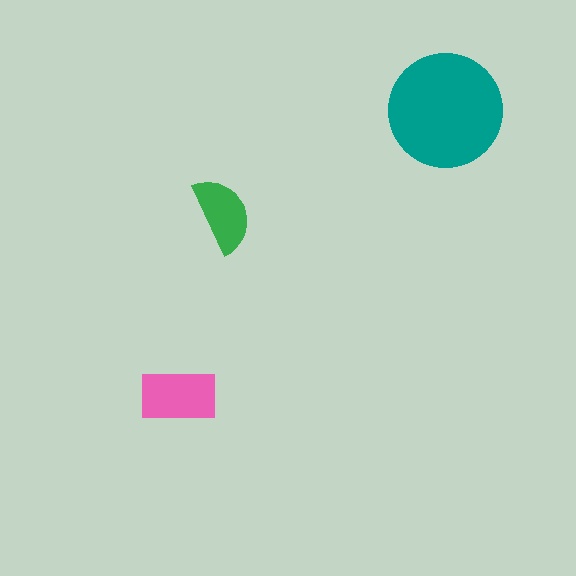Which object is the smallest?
The green semicircle.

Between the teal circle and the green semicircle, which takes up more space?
The teal circle.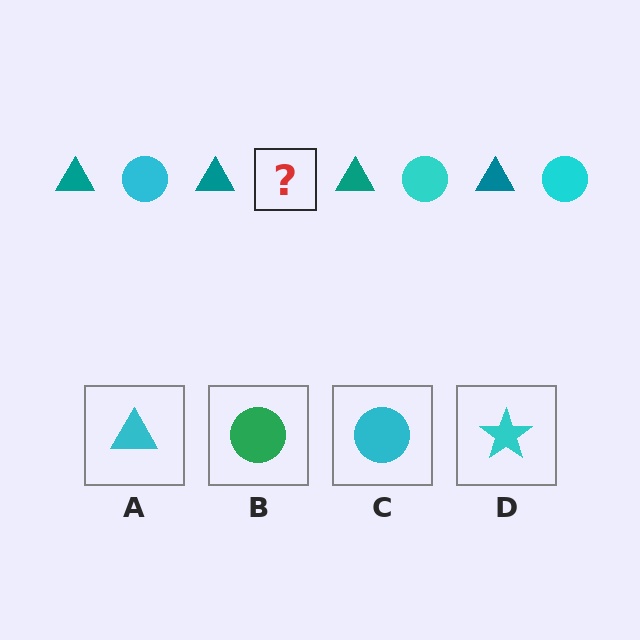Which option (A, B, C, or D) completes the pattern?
C.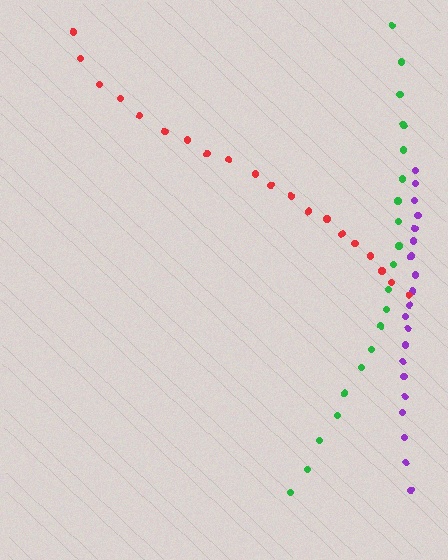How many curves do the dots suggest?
There are 3 distinct paths.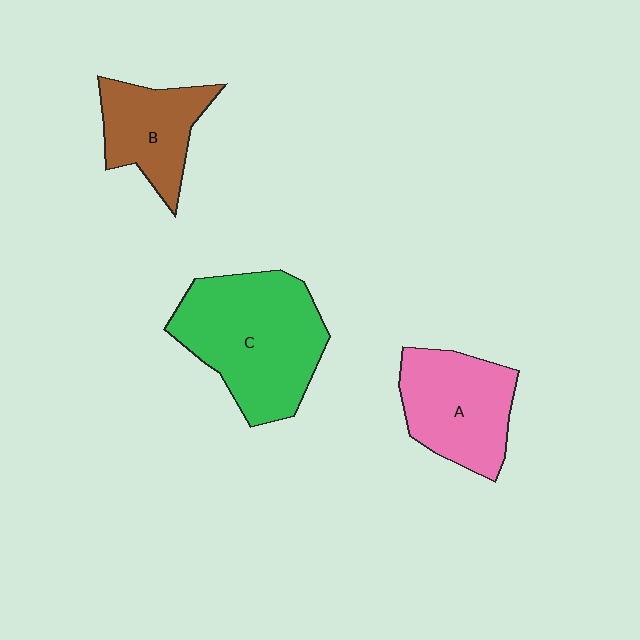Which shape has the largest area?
Shape C (green).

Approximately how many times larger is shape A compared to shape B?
Approximately 1.3 times.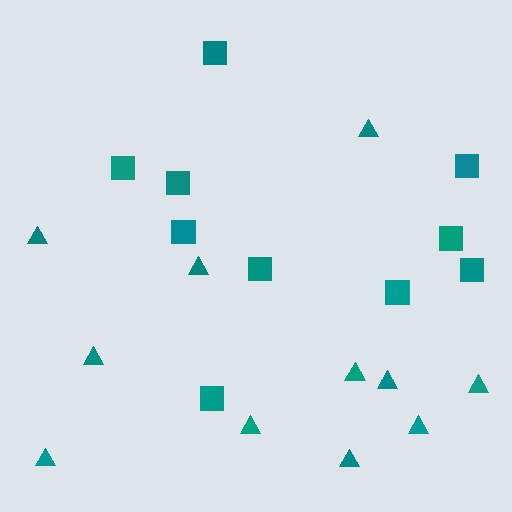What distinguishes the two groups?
There are 2 groups: one group of squares (10) and one group of triangles (11).